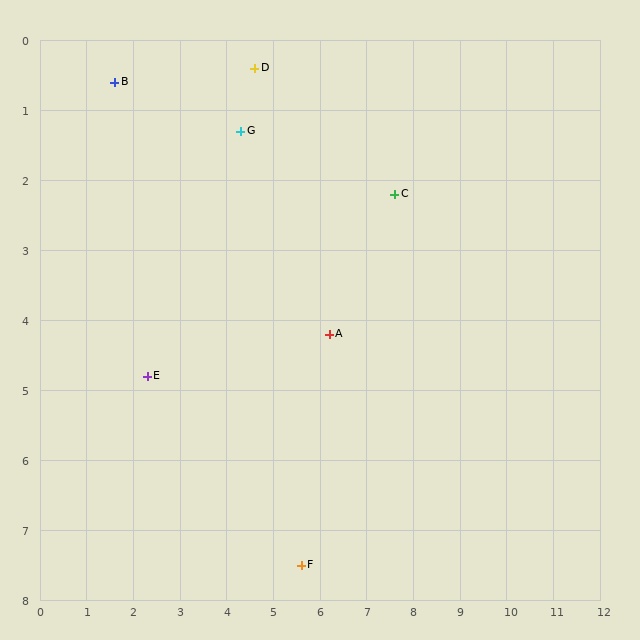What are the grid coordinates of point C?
Point C is at approximately (7.6, 2.2).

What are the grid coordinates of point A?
Point A is at approximately (6.2, 4.2).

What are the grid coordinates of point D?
Point D is at approximately (4.6, 0.4).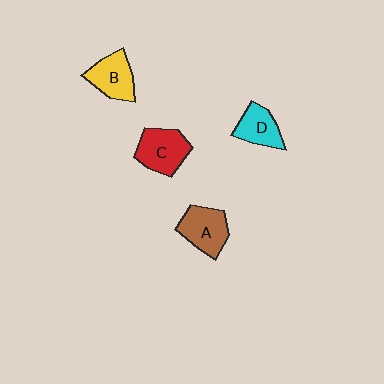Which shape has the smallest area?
Shape D (cyan).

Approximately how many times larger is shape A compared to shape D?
Approximately 1.2 times.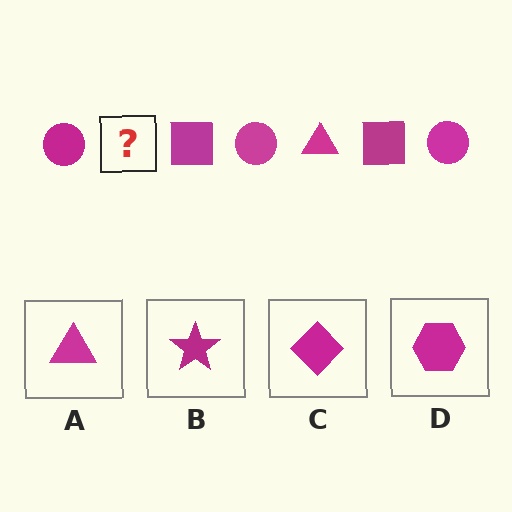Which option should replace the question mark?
Option A.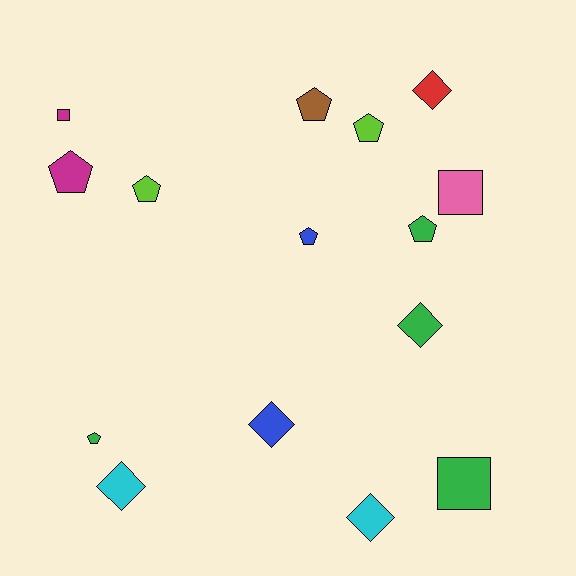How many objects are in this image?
There are 15 objects.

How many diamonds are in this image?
There are 5 diamonds.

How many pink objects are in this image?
There is 1 pink object.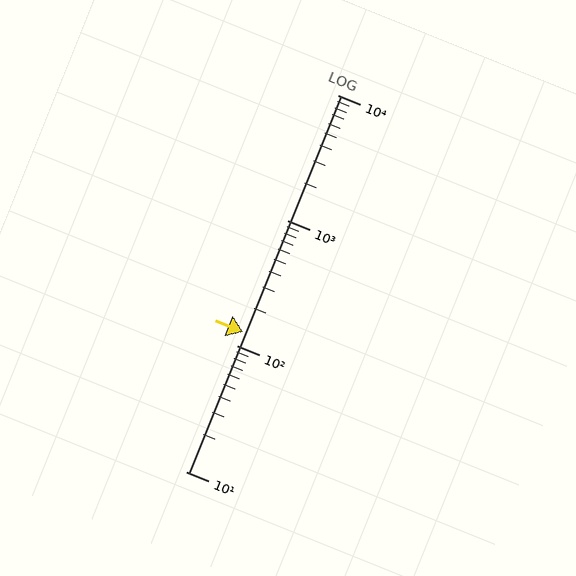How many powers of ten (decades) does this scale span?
The scale spans 3 decades, from 10 to 10000.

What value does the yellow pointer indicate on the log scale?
The pointer indicates approximately 130.